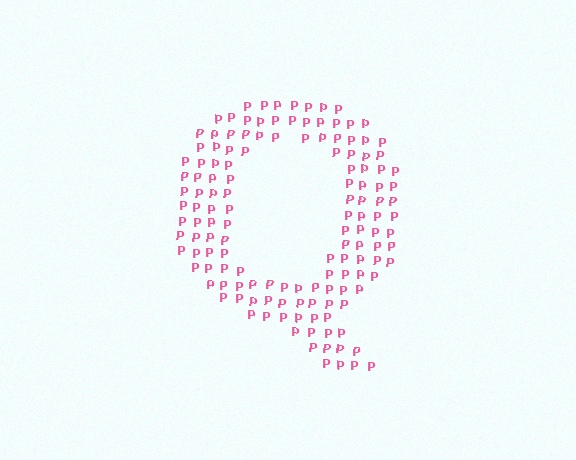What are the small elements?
The small elements are letter P's.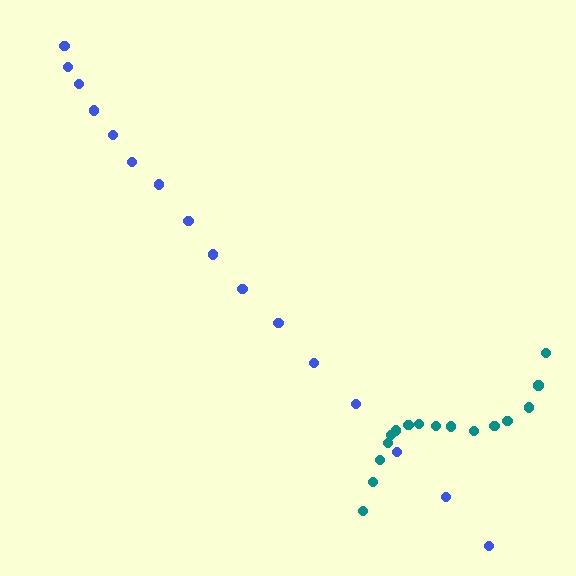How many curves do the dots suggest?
There are 2 distinct paths.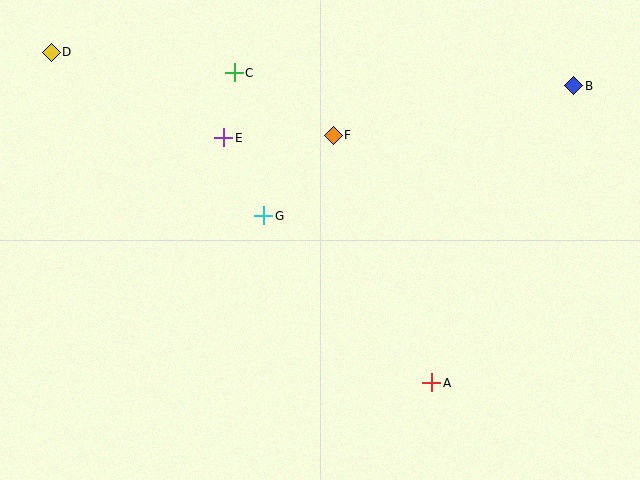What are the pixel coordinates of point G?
Point G is at (264, 216).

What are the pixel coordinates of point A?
Point A is at (432, 383).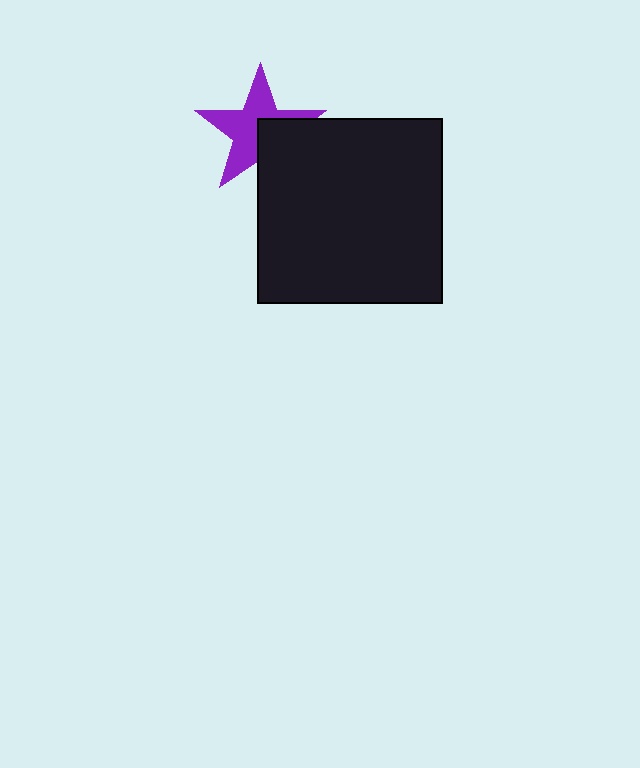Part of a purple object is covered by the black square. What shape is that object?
It is a star.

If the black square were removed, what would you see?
You would see the complete purple star.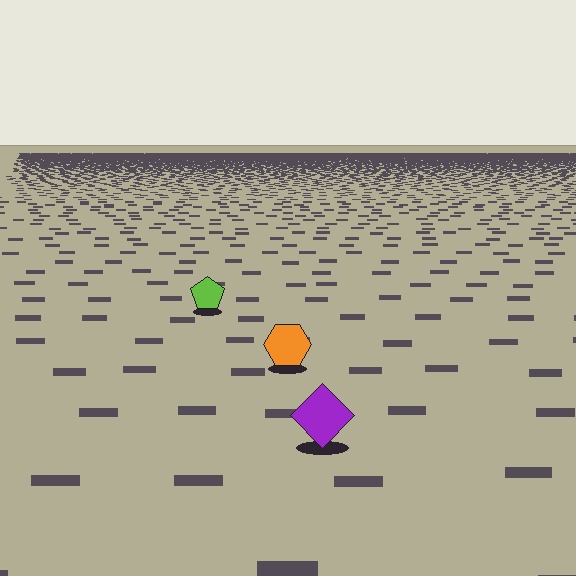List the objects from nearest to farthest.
From nearest to farthest: the purple diamond, the orange hexagon, the lime pentagon.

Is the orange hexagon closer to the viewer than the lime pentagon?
Yes. The orange hexagon is closer — you can tell from the texture gradient: the ground texture is coarser near it.